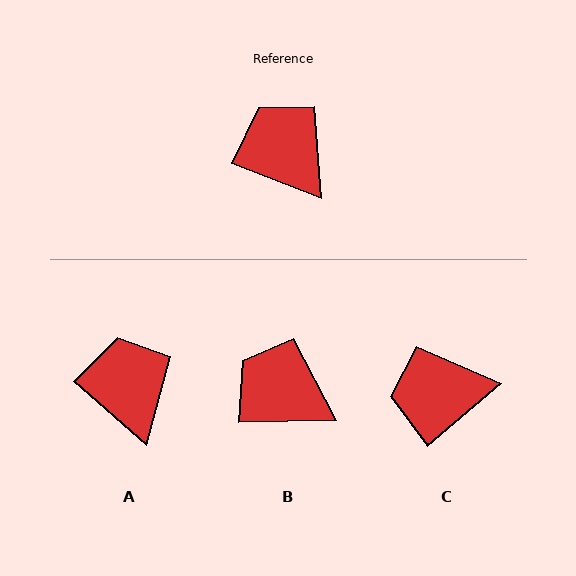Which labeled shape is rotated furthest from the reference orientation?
C, about 62 degrees away.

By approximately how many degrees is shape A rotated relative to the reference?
Approximately 20 degrees clockwise.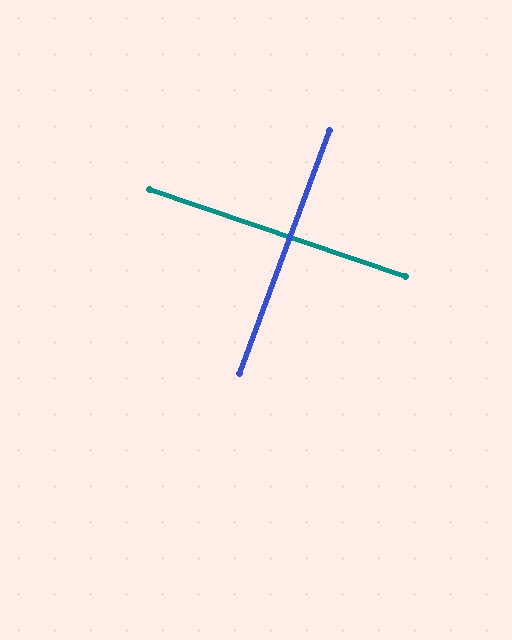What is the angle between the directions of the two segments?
Approximately 88 degrees.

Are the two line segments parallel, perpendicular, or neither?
Perpendicular — they meet at approximately 88°.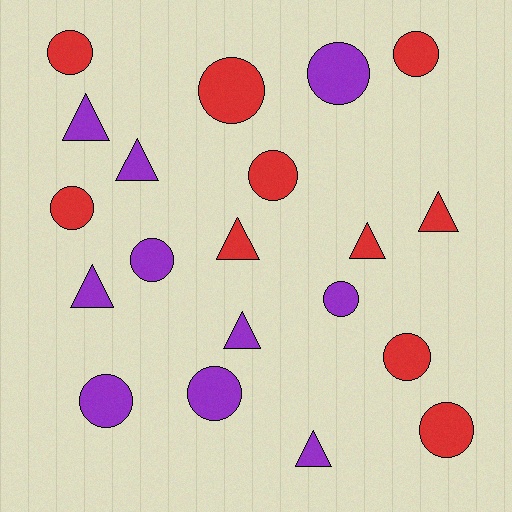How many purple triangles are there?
There are 5 purple triangles.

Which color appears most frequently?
Purple, with 10 objects.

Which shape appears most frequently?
Circle, with 12 objects.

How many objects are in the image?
There are 20 objects.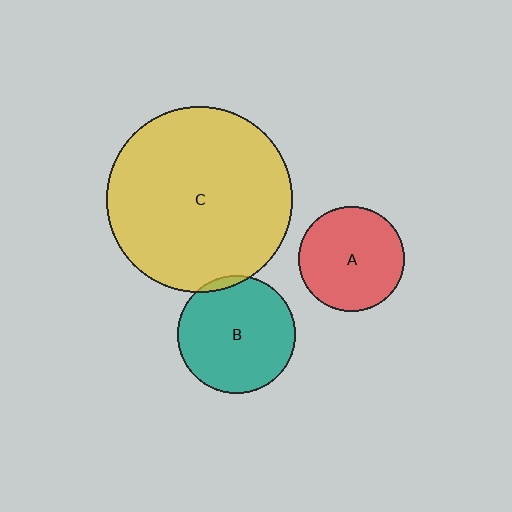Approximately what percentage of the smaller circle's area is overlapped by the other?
Approximately 5%.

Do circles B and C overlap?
Yes.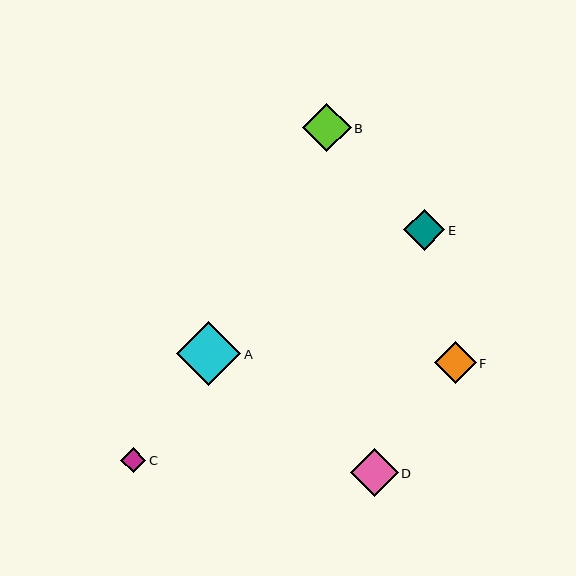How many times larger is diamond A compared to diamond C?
Diamond A is approximately 2.5 times the size of diamond C.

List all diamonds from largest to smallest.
From largest to smallest: A, B, D, F, E, C.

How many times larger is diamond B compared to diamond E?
Diamond B is approximately 1.2 times the size of diamond E.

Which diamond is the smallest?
Diamond C is the smallest with a size of approximately 25 pixels.